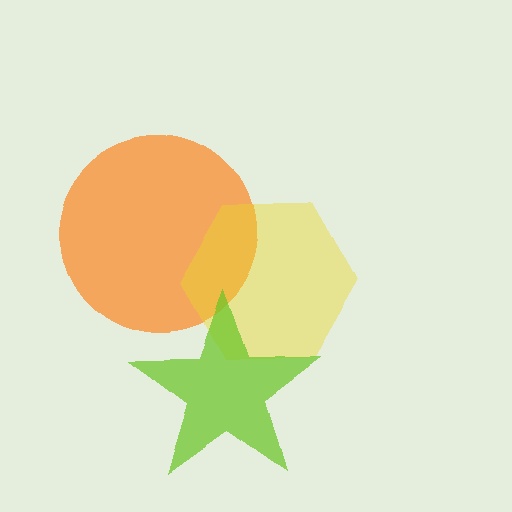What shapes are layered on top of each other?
The layered shapes are: an orange circle, a yellow hexagon, a lime star.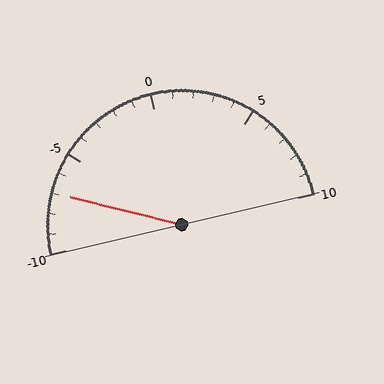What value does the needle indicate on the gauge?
The needle indicates approximately -7.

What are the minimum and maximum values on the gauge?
The gauge ranges from -10 to 10.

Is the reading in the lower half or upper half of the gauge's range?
The reading is in the lower half of the range (-10 to 10).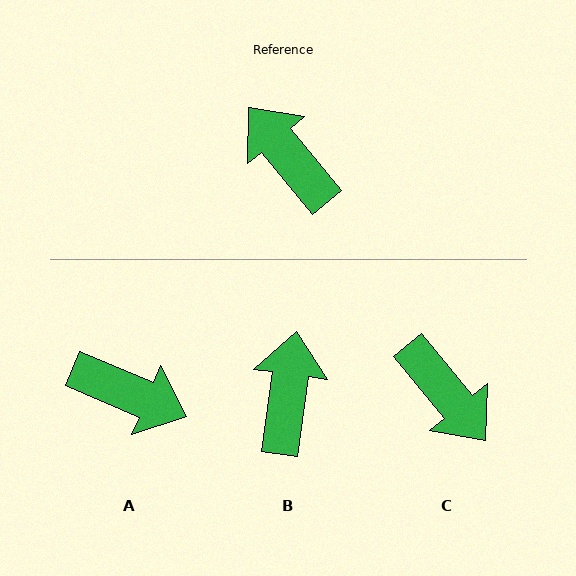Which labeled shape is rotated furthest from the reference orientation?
C, about 180 degrees away.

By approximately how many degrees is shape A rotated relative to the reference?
Approximately 152 degrees clockwise.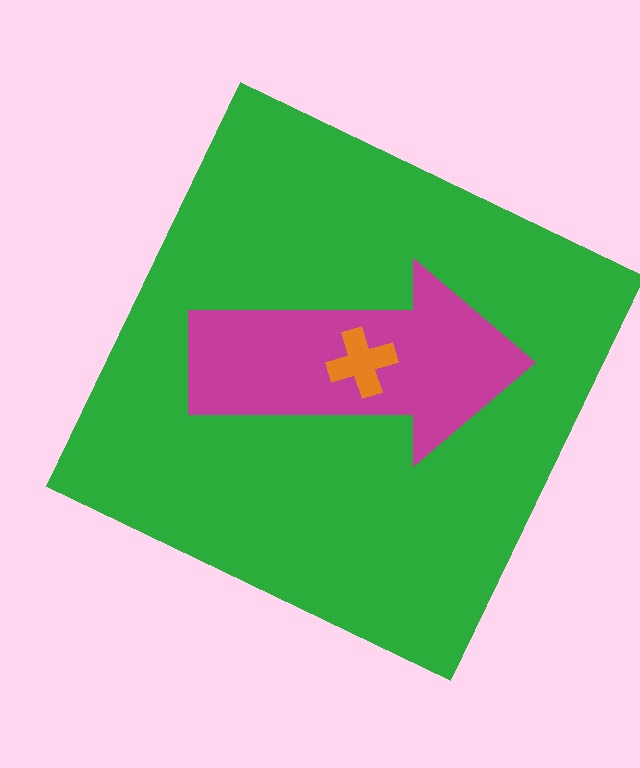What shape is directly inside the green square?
The magenta arrow.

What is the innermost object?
The orange cross.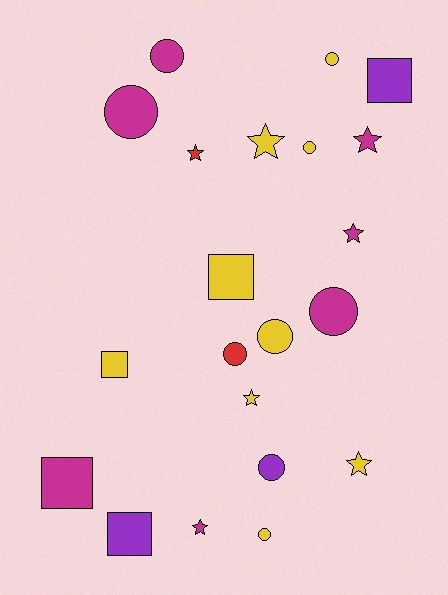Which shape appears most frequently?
Circle, with 9 objects.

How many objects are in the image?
There are 21 objects.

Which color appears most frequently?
Yellow, with 9 objects.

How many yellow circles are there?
There are 4 yellow circles.